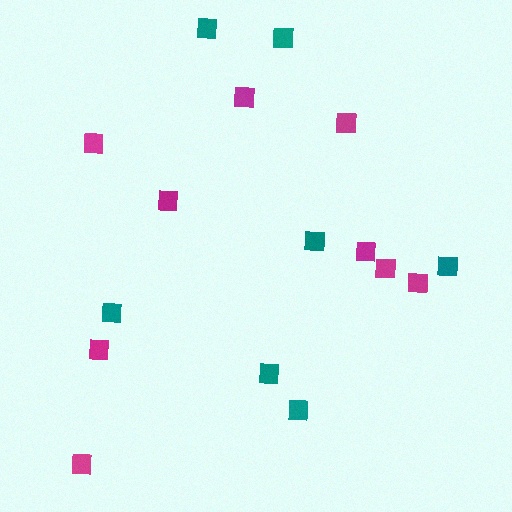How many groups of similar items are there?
There are 2 groups: one group of magenta squares (9) and one group of teal squares (7).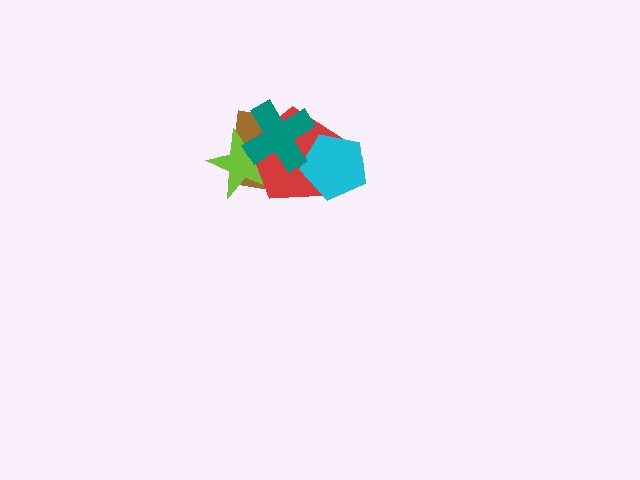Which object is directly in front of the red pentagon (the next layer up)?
The cyan pentagon is directly in front of the red pentagon.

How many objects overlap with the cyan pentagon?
2 objects overlap with the cyan pentagon.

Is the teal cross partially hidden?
No, no other shape covers it.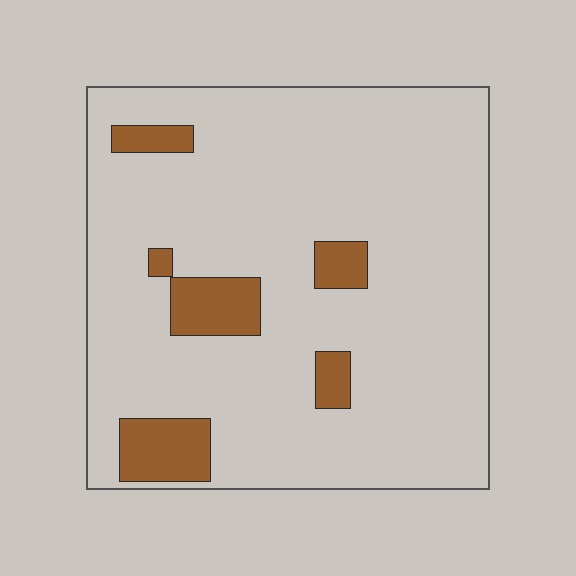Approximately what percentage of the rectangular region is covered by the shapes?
Approximately 10%.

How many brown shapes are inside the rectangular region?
6.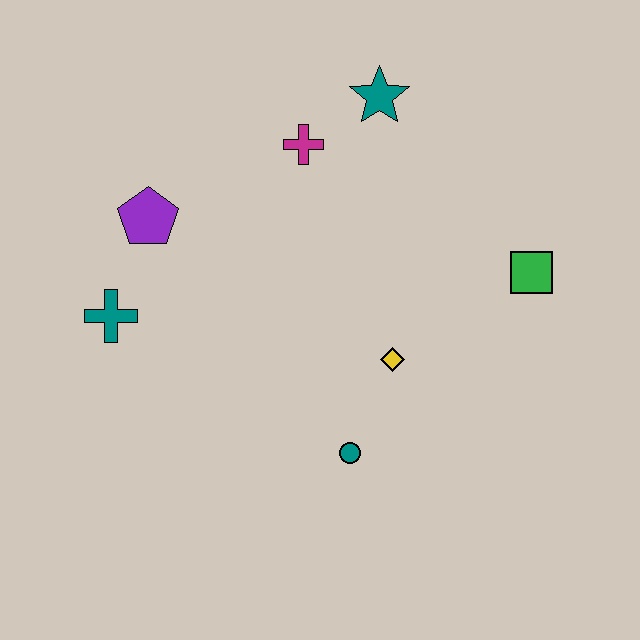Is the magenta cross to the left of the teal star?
Yes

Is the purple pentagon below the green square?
No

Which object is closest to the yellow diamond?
The teal circle is closest to the yellow diamond.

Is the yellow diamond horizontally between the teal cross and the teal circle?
No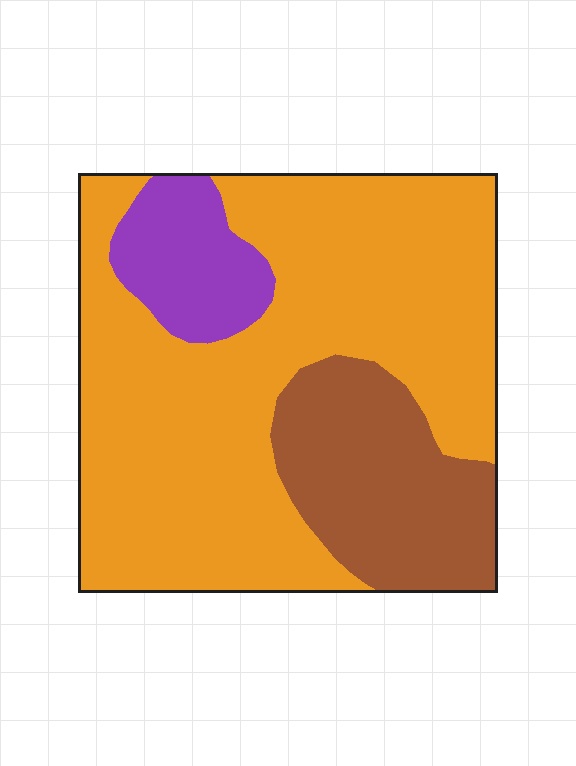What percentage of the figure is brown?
Brown takes up about one fifth (1/5) of the figure.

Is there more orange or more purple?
Orange.